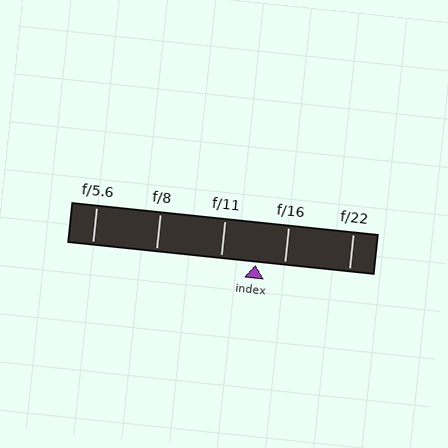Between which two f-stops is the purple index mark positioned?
The index mark is between f/11 and f/16.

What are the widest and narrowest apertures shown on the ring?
The widest aperture shown is f/5.6 and the narrowest is f/22.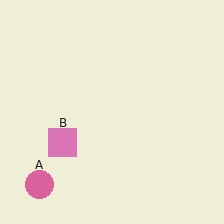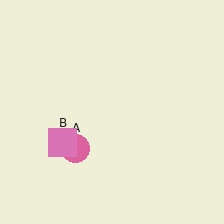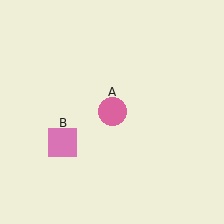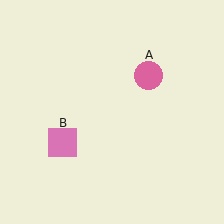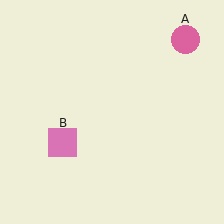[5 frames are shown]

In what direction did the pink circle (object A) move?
The pink circle (object A) moved up and to the right.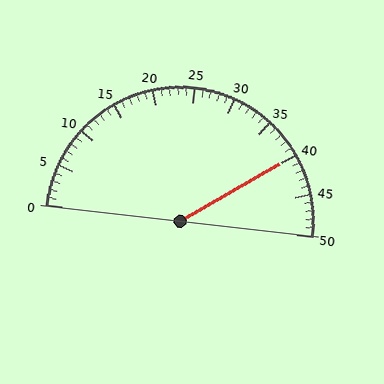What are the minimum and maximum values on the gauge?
The gauge ranges from 0 to 50.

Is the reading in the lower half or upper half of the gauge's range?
The reading is in the upper half of the range (0 to 50).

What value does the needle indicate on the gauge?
The needle indicates approximately 40.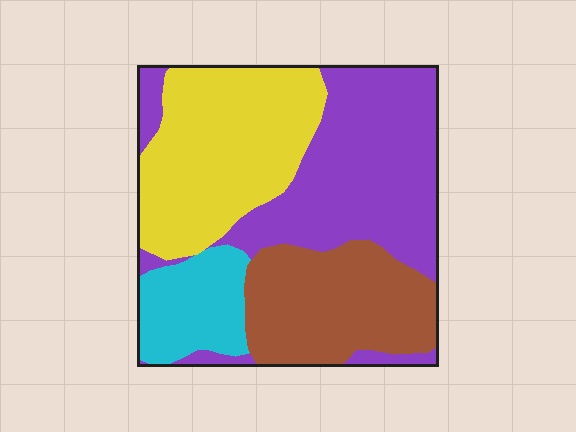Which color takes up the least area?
Cyan, at roughly 10%.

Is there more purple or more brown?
Purple.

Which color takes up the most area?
Purple, at roughly 35%.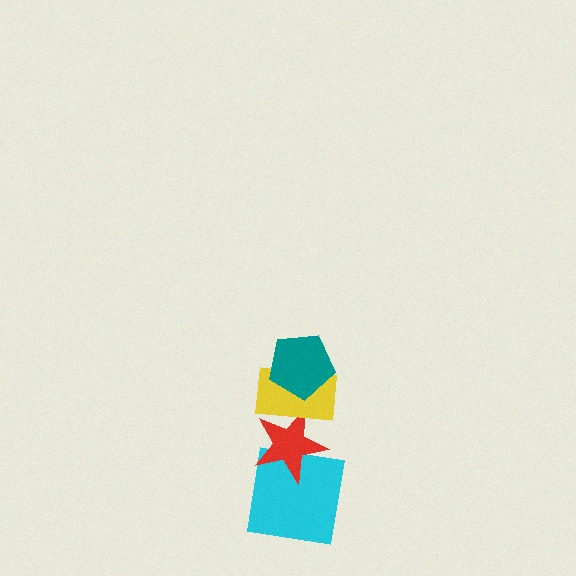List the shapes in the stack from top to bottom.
From top to bottom: the teal pentagon, the yellow rectangle, the red star, the cyan square.